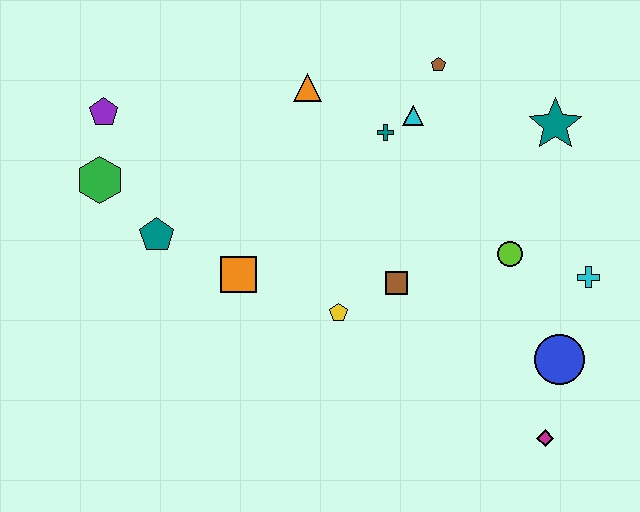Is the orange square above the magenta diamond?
Yes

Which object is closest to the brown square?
The yellow pentagon is closest to the brown square.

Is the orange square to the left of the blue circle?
Yes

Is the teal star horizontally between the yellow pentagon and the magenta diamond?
No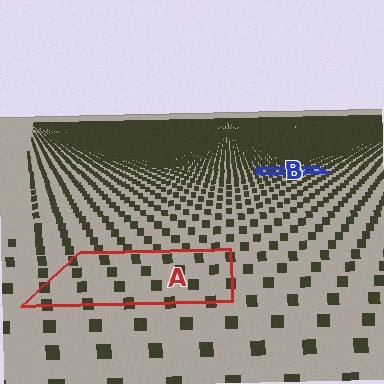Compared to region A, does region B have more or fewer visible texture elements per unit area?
Region B has more texture elements per unit area — they are packed more densely because it is farther away.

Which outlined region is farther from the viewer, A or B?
Region B is farther from the viewer — the texture elements inside it appear smaller and more densely packed.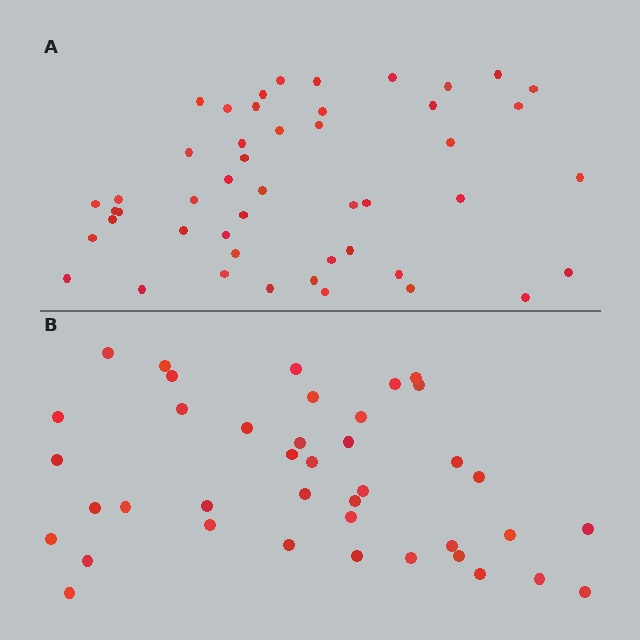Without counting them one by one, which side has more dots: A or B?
Region A (the top region) has more dots.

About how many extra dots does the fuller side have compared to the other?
Region A has roughly 8 or so more dots than region B.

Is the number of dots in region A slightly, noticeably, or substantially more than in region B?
Region A has only slightly more — the two regions are fairly close. The ratio is roughly 1.2 to 1.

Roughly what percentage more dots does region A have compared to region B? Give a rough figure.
About 20% more.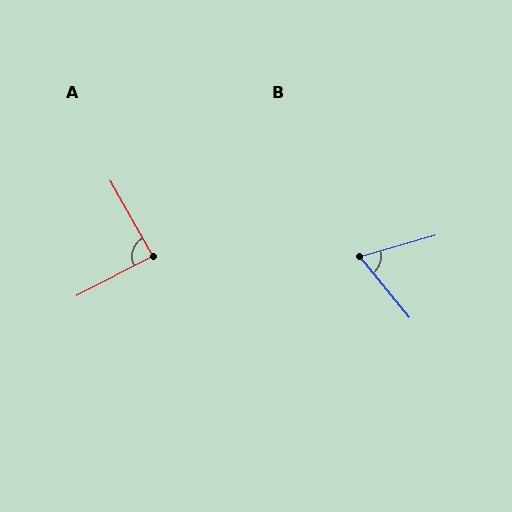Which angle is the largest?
A, at approximately 88 degrees.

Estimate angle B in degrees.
Approximately 67 degrees.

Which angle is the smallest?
B, at approximately 67 degrees.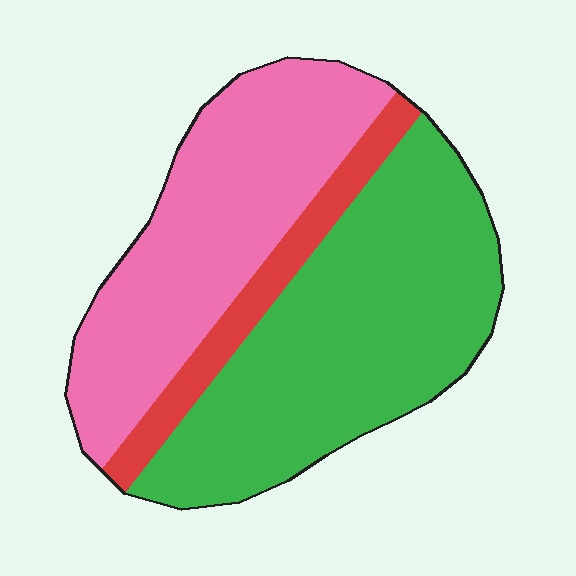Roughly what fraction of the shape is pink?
Pink takes up about two fifths (2/5) of the shape.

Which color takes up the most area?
Green, at roughly 50%.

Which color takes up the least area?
Red, at roughly 10%.